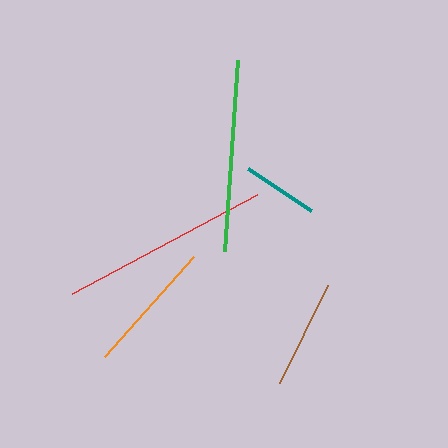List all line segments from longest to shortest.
From longest to shortest: red, green, orange, brown, teal.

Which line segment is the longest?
The red line is the longest at approximately 210 pixels.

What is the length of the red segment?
The red segment is approximately 210 pixels long.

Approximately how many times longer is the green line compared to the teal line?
The green line is approximately 2.5 times the length of the teal line.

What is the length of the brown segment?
The brown segment is approximately 109 pixels long.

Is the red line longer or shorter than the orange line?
The red line is longer than the orange line.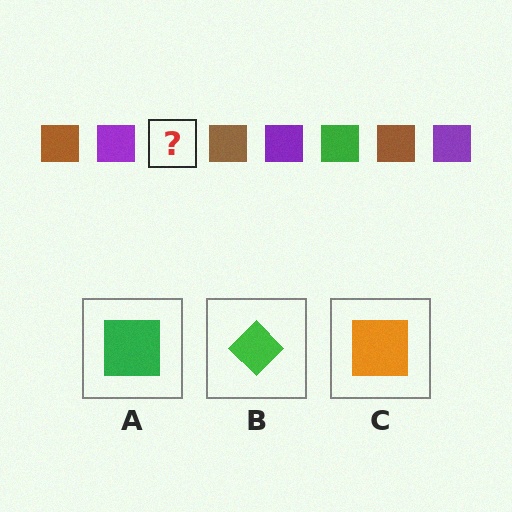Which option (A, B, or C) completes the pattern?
A.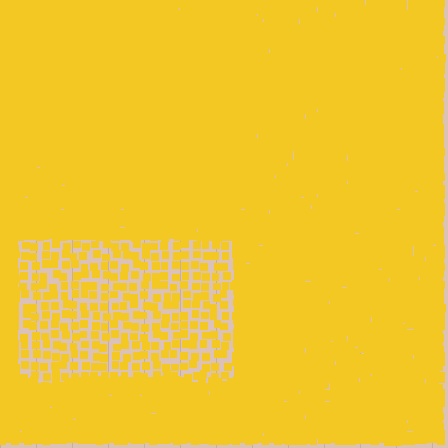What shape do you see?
I see a rectangle.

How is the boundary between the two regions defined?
The boundary is defined by a change in element density (approximately 2.8x ratio). All elements are the same color, size, and shape.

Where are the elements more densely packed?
The elements are more densely packed outside the rectangle boundary.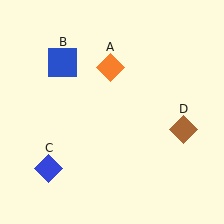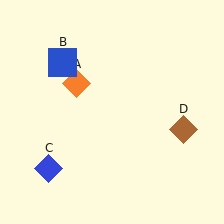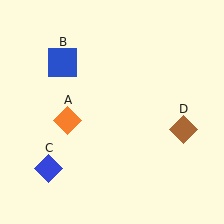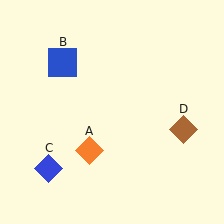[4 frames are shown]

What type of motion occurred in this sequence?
The orange diamond (object A) rotated counterclockwise around the center of the scene.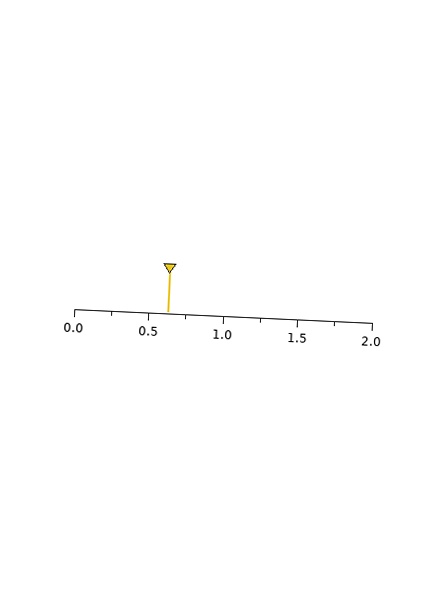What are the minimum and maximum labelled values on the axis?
The axis runs from 0.0 to 2.0.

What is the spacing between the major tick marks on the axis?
The major ticks are spaced 0.5 apart.